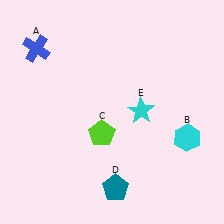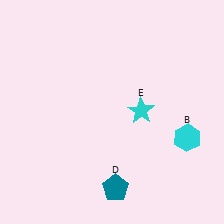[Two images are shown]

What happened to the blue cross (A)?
The blue cross (A) was removed in Image 2. It was in the top-left area of Image 1.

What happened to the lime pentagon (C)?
The lime pentagon (C) was removed in Image 2. It was in the bottom-left area of Image 1.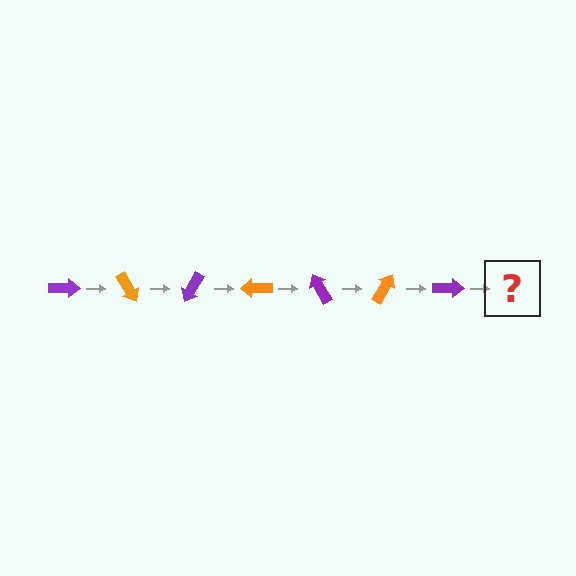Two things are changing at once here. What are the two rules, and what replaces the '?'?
The two rules are that it rotates 60 degrees each step and the color cycles through purple and orange. The '?' should be an orange arrow, rotated 420 degrees from the start.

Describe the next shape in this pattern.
It should be an orange arrow, rotated 420 degrees from the start.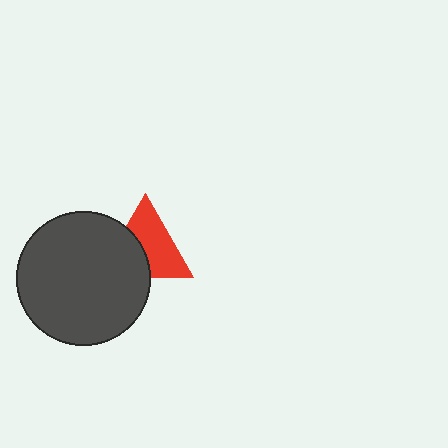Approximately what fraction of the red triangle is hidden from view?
Roughly 40% of the red triangle is hidden behind the dark gray circle.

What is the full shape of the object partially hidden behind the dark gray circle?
The partially hidden object is a red triangle.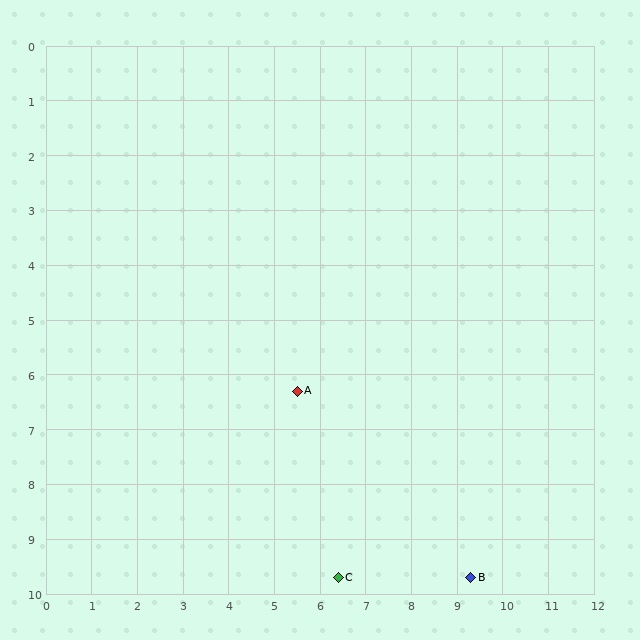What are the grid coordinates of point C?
Point C is at approximately (6.4, 9.7).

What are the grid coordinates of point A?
Point A is at approximately (5.5, 6.3).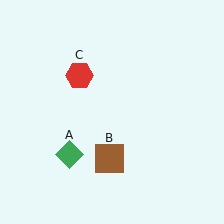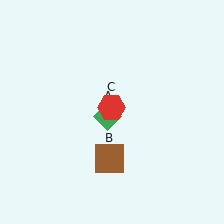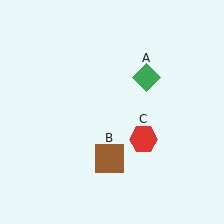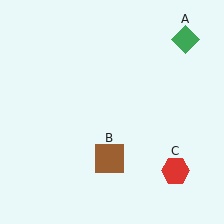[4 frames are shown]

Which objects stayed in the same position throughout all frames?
Brown square (object B) remained stationary.